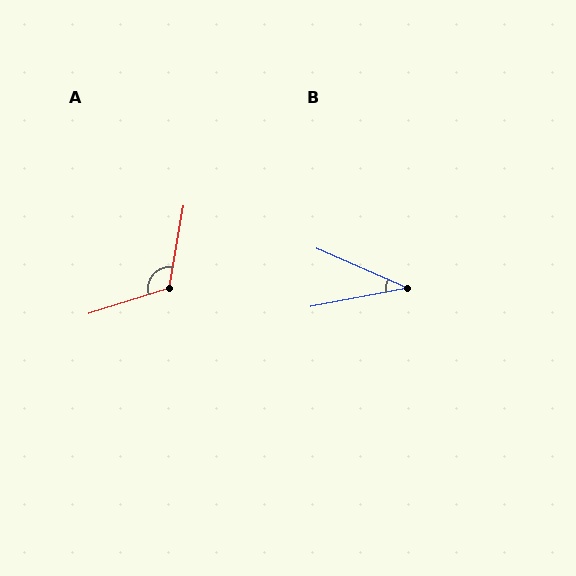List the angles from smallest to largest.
B (34°), A (118°).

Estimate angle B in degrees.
Approximately 34 degrees.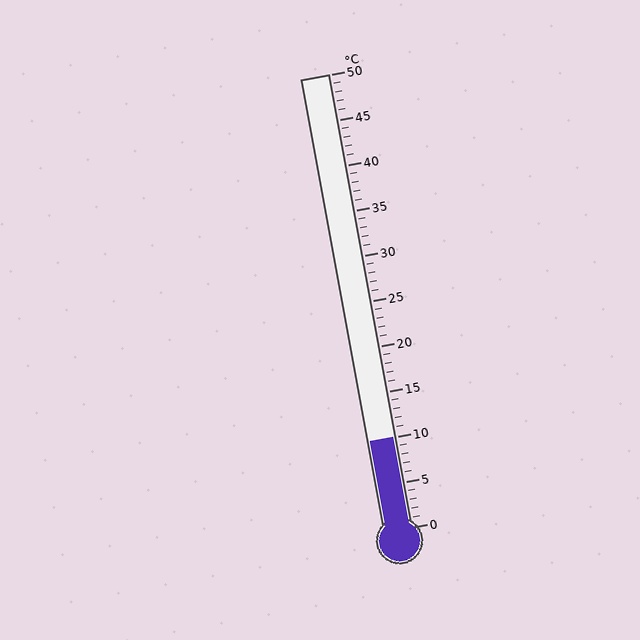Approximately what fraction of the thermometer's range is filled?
The thermometer is filled to approximately 20% of its range.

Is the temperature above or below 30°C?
The temperature is below 30°C.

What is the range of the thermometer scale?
The thermometer scale ranges from 0°C to 50°C.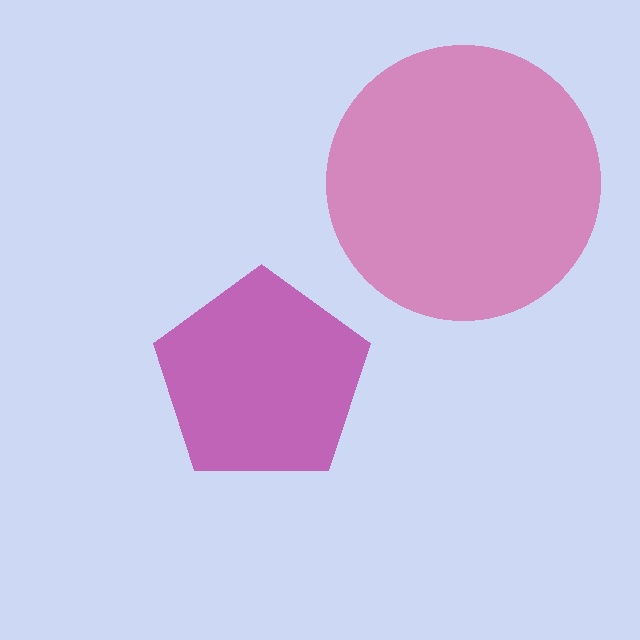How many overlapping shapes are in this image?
There are 2 overlapping shapes in the image.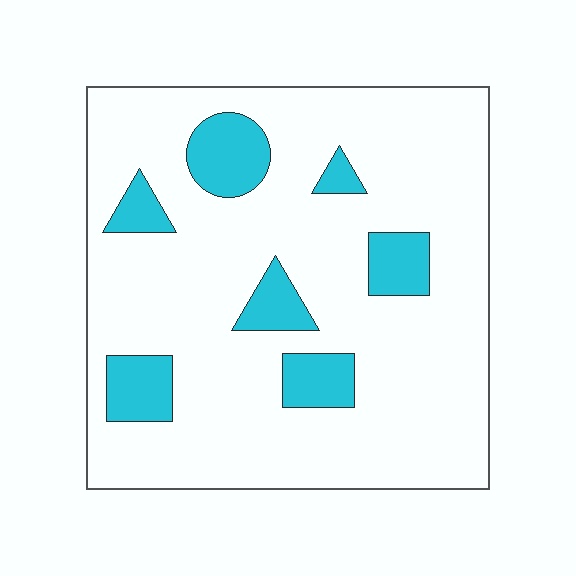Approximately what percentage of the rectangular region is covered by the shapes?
Approximately 15%.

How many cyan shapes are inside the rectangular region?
7.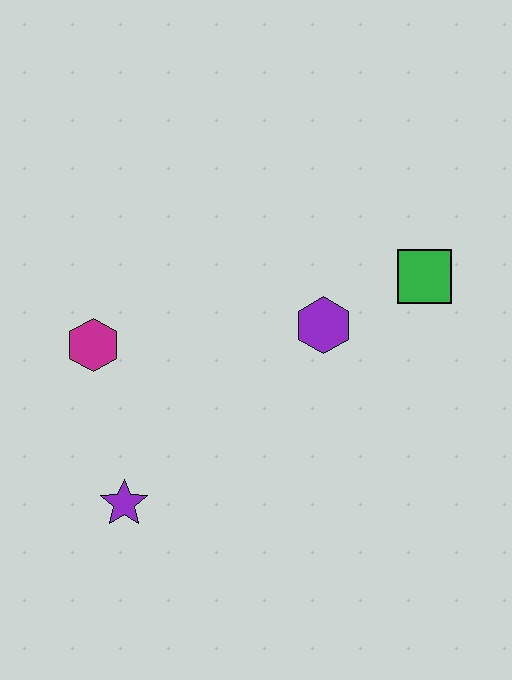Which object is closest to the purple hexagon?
The green square is closest to the purple hexagon.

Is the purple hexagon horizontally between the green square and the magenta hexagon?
Yes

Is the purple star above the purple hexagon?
No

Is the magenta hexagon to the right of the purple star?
No